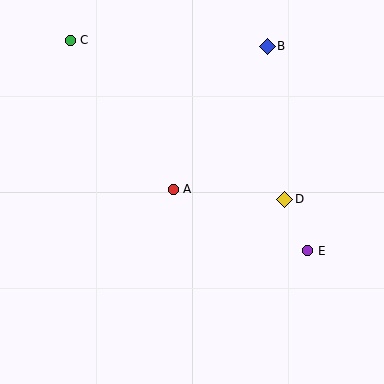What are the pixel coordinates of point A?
Point A is at (173, 189).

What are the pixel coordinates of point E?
Point E is at (308, 251).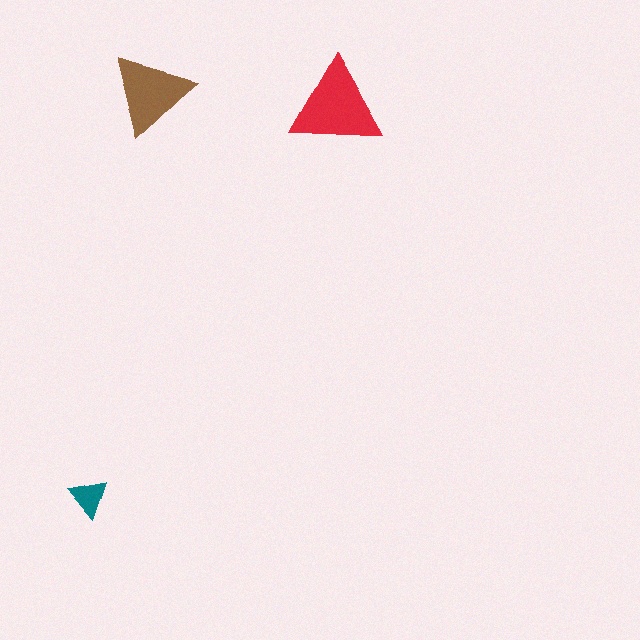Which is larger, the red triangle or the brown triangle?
The red one.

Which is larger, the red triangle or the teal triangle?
The red one.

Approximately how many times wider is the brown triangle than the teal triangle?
About 2 times wider.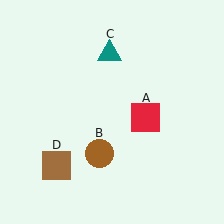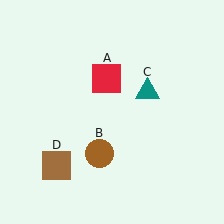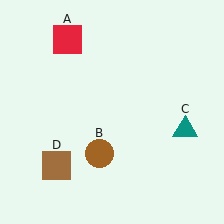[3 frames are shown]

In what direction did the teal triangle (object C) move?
The teal triangle (object C) moved down and to the right.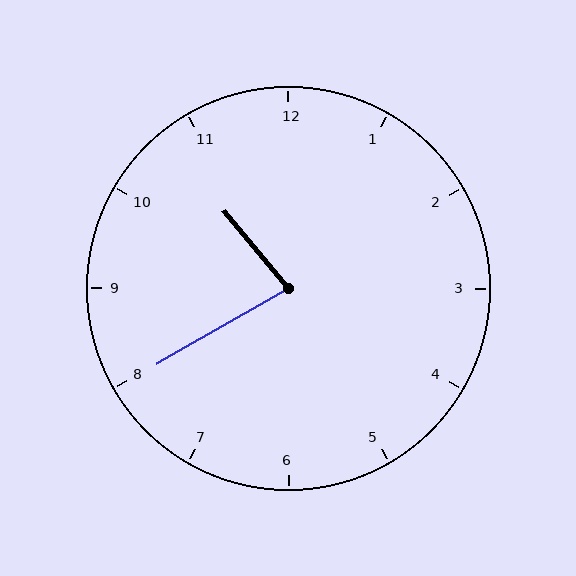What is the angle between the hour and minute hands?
Approximately 80 degrees.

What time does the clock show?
10:40.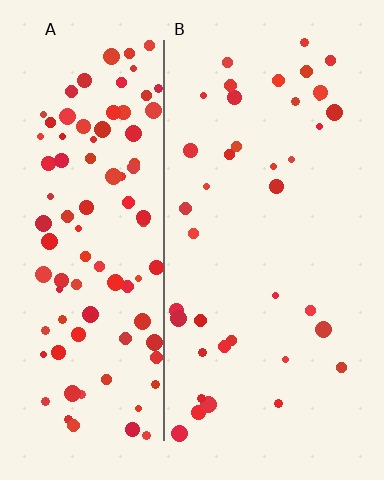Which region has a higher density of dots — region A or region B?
A (the left).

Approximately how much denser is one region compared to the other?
Approximately 2.6× — region A over region B.